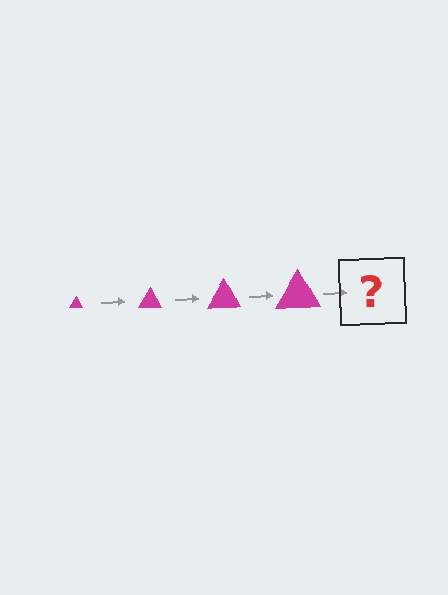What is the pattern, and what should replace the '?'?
The pattern is that the triangle gets progressively larger each step. The '?' should be a magenta triangle, larger than the previous one.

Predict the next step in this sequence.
The next step is a magenta triangle, larger than the previous one.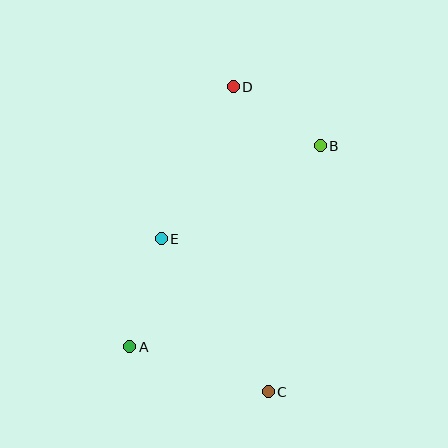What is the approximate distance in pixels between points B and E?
The distance between B and E is approximately 184 pixels.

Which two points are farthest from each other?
Points C and D are farthest from each other.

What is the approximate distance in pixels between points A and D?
The distance between A and D is approximately 280 pixels.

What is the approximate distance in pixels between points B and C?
The distance between B and C is approximately 252 pixels.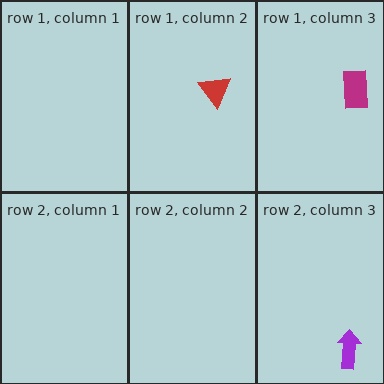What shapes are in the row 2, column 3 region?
The purple arrow.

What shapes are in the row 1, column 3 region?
The magenta rectangle.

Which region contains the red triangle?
The row 1, column 2 region.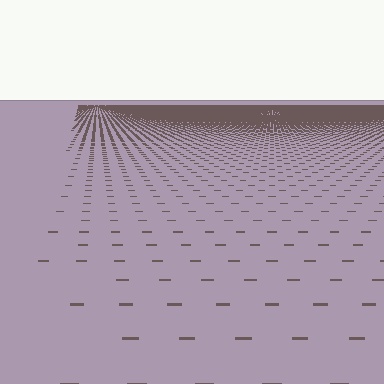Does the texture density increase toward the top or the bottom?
Density increases toward the top.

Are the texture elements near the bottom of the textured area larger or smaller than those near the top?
Larger. Near the bottom, elements are closer to the viewer and appear at a bigger on-screen size.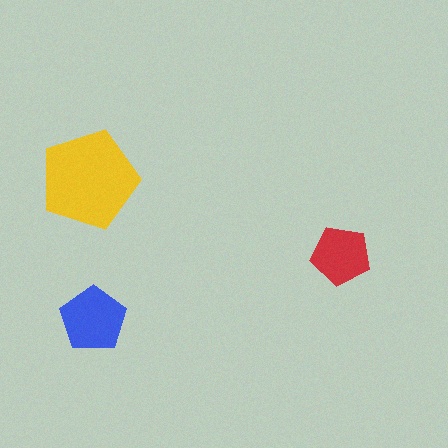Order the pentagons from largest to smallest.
the yellow one, the blue one, the red one.